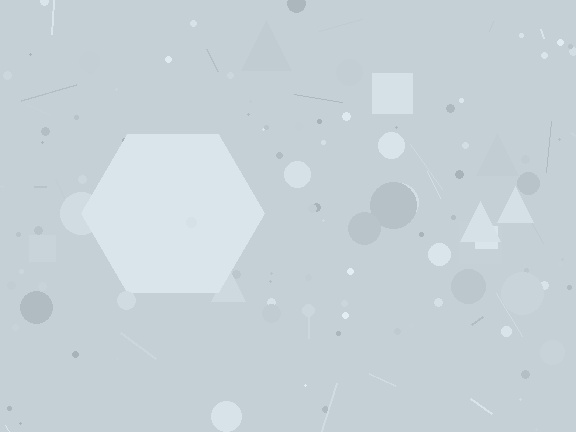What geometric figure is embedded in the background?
A hexagon is embedded in the background.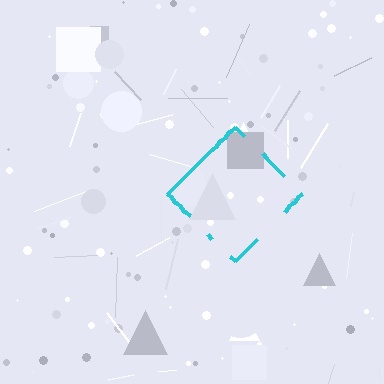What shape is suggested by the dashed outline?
The dashed outline suggests a diamond.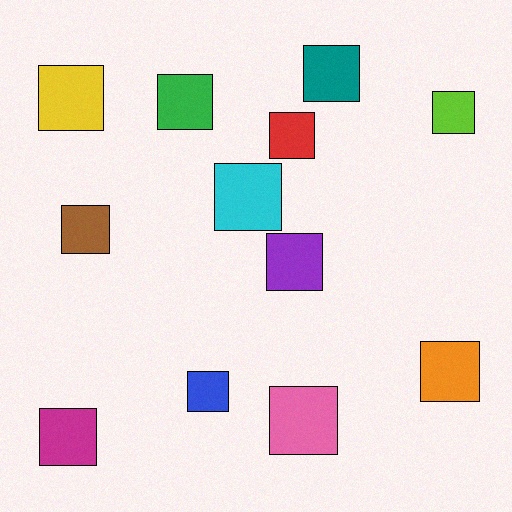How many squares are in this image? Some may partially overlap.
There are 12 squares.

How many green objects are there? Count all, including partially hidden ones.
There is 1 green object.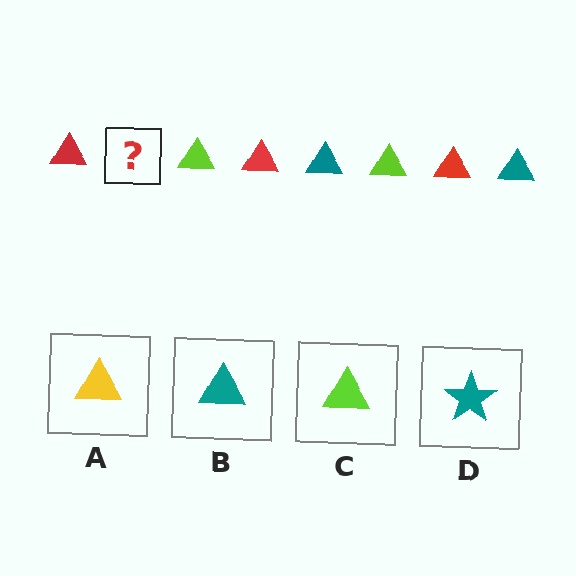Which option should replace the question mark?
Option B.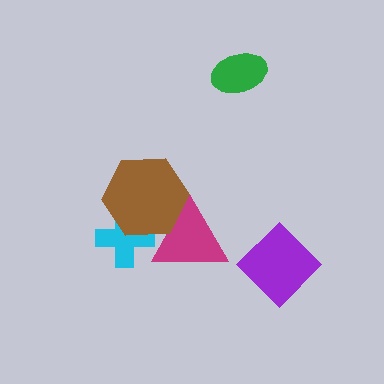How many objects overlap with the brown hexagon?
2 objects overlap with the brown hexagon.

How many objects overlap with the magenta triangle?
2 objects overlap with the magenta triangle.